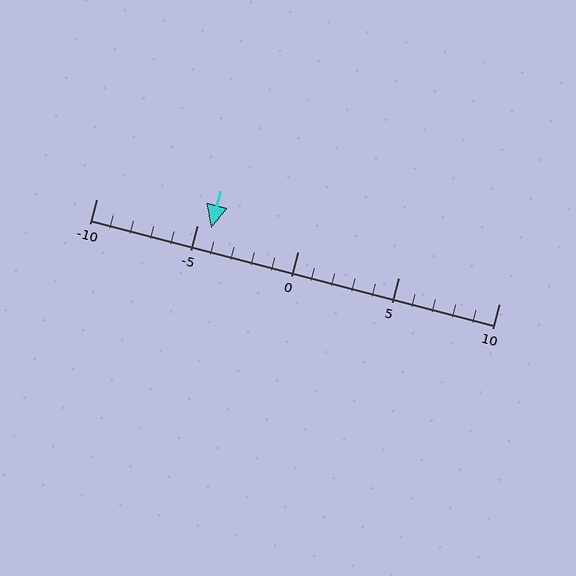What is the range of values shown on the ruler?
The ruler shows values from -10 to 10.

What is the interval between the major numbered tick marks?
The major tick marks are spaced 5 units apart.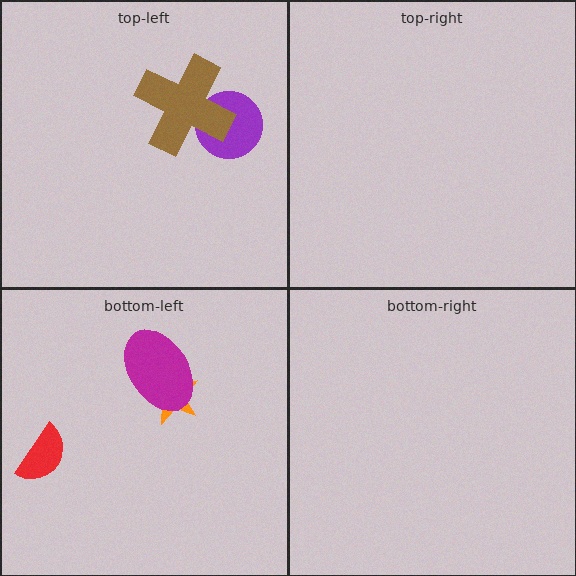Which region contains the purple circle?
The top-left region.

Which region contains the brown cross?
The top-left region.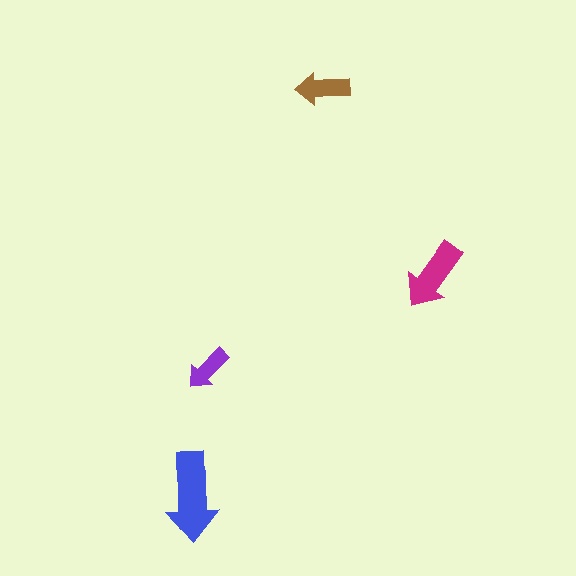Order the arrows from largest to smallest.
the blue one, the magenta one, the brown one, the purple one.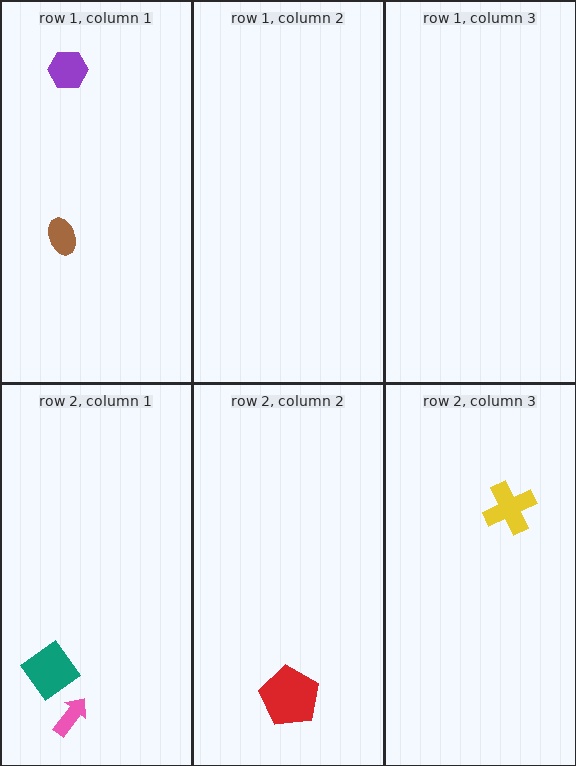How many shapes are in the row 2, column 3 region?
1.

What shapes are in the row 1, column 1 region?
The purple hexagon, the brown ellipse.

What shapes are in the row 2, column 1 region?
The pink arrow, the teal diamond.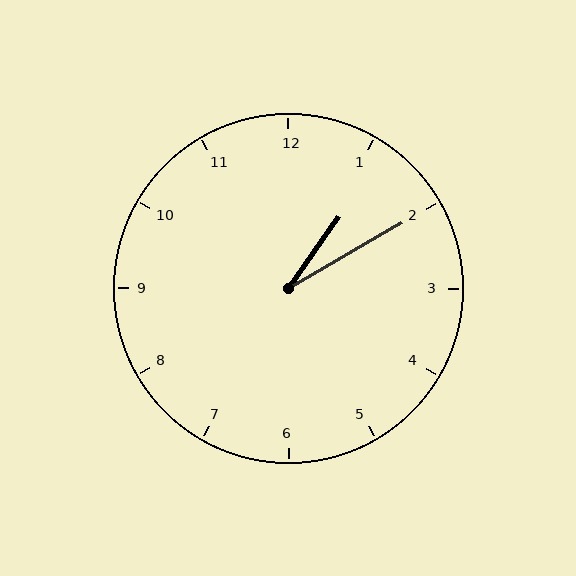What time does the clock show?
1:10.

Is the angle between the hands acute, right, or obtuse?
It is acute.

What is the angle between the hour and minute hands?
Approximately 25 degrees.